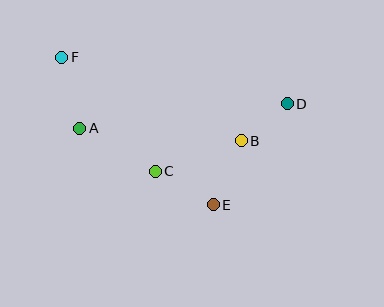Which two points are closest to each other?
Points B and D are closest to each other.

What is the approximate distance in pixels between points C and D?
The distance between C and D is approximately 148 pixels.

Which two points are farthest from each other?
Points D and F are farthest from each other.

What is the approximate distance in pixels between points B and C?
The distance between B and C is approximately 91 pixels.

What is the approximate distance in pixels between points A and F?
The distance between A and F is approximately 74 pixels.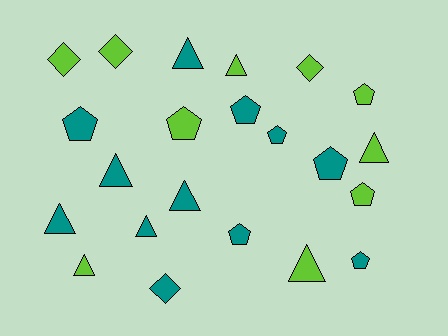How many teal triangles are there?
There are 5 teal triangles.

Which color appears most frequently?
Teal, with 12 objects.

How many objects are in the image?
There are 22 objects.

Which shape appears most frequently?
Pentagon, with 9 objects.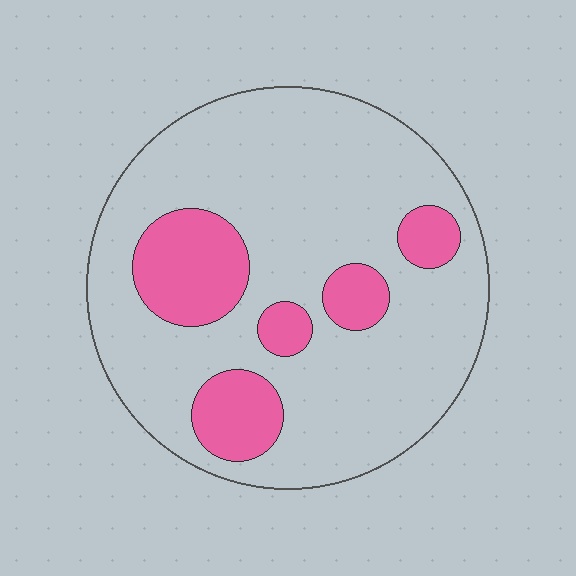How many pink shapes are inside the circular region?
5.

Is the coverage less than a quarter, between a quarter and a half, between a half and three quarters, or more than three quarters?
Less than a quarter.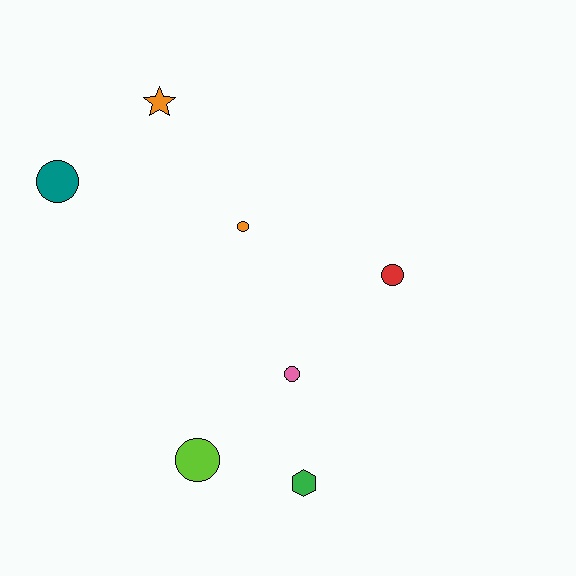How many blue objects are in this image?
There are no blue objects.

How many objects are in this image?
There are 7 objects.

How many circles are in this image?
There are 5 circles.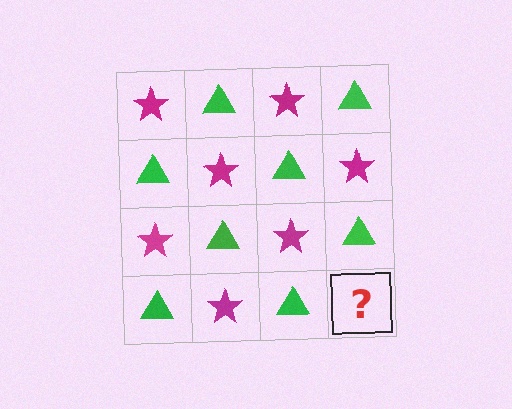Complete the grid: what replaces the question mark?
The question mark should be replaced with a magenta star.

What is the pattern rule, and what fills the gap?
The rule is that it alternates magenta star and green triangle in a checkerboard pattern. The gap should be filled with a magenta star.